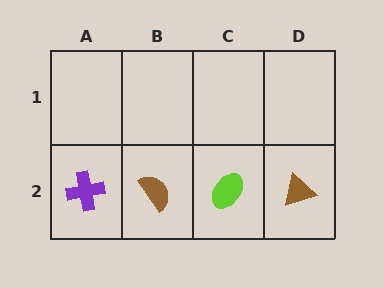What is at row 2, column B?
A brown semicircle.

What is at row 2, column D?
A brown triangle.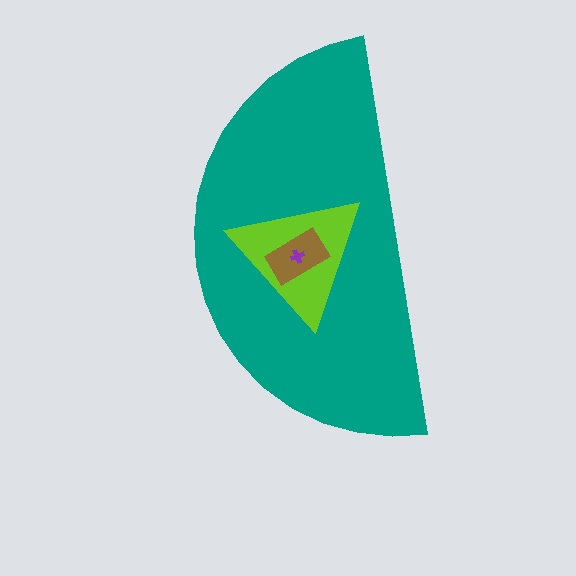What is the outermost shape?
The teal semicircle.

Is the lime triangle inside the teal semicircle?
Yes.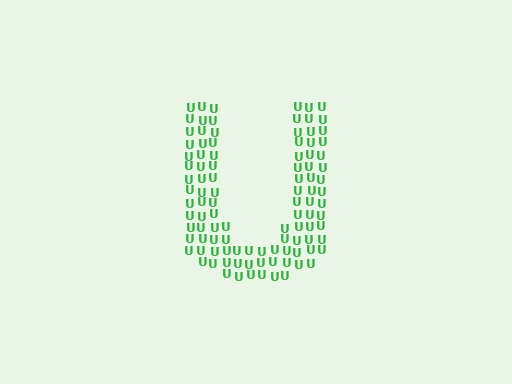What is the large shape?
The large shape is the letter U.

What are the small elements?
The small elements are letter U's.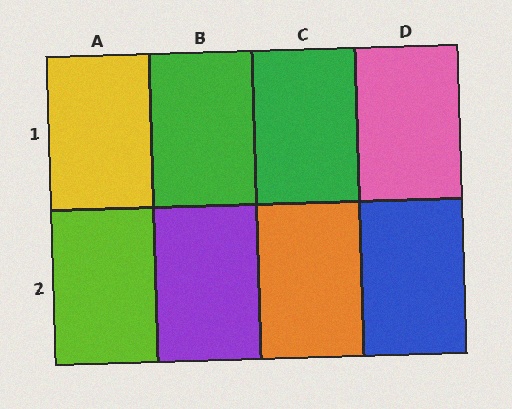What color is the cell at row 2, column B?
Purple.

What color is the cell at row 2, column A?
Lime.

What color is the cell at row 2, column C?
Orange.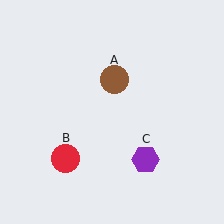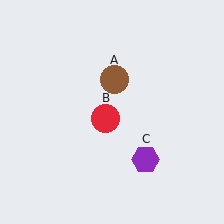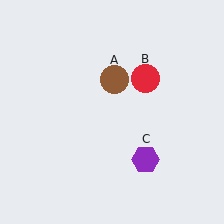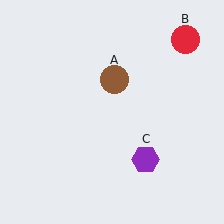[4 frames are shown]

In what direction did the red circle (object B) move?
The red circle (object B) moved up and to the right.